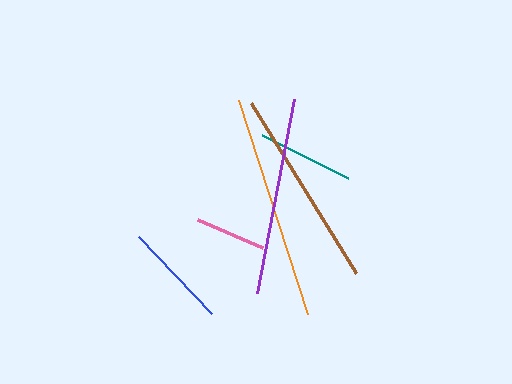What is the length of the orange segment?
The orange segment is approximately 225 pixels long.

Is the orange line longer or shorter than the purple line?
The orange line is longer than the purple line.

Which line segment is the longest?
The orange line is the longest at approximately 225 pixels.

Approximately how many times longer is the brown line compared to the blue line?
The brown line is approximately 1.9 times the length of the blue line.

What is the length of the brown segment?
The brown segment is approximately 200 pixels long.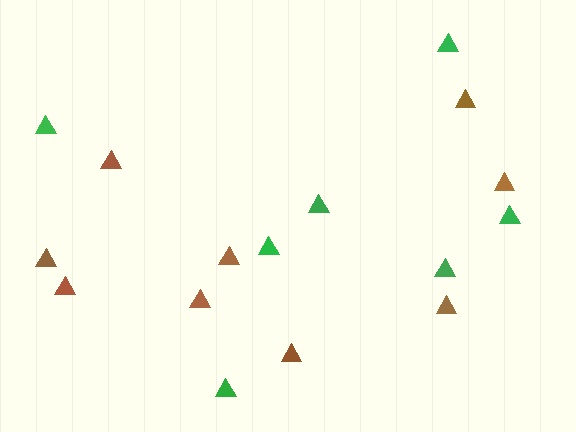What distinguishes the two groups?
There are 2 groups: one group of green triangles (7) and one group of brown triangles (9).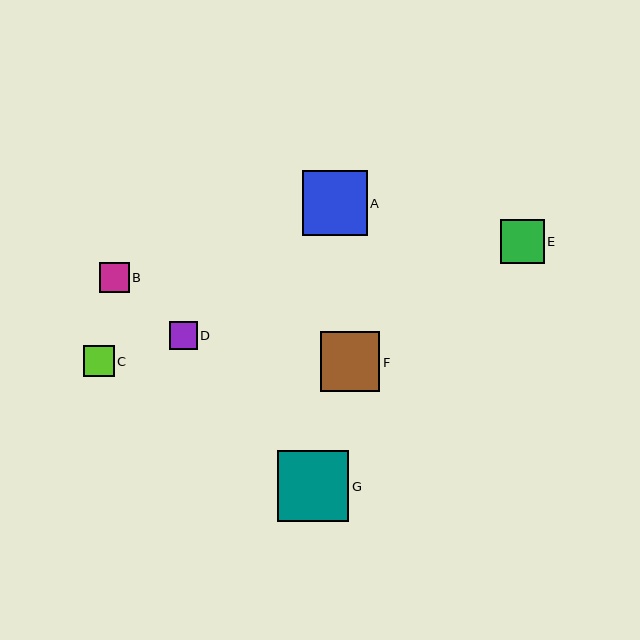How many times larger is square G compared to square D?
Square G is approximately 2.6 times the size of square D.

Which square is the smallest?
Square D is the smallest with a size of approximately 27 pixels.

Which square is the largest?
Square G is the largest with a size of approximately 72 pixels.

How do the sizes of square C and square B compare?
Square C and square B are approximately the same size.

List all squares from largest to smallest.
From largest to smallest: G, A, F, E, C, B, D.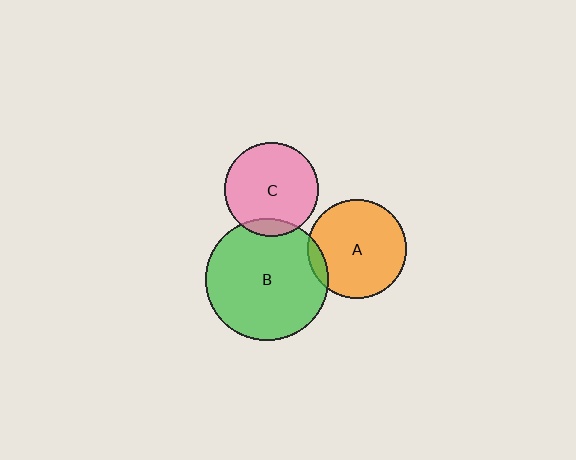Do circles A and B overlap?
Yes.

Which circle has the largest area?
Circle B (green).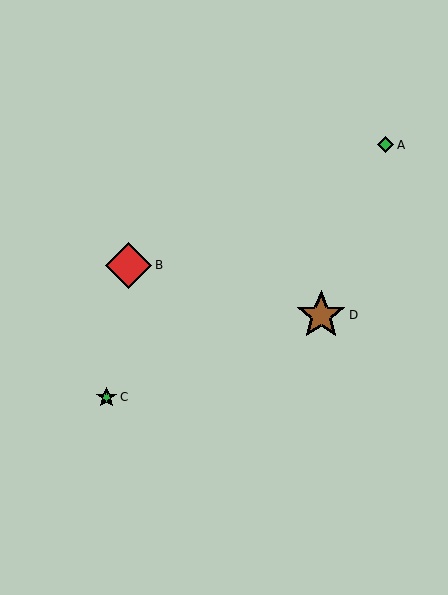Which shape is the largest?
The brown star (labeled D) is the largest.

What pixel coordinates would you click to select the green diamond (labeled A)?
Click at (385, 145) to select the green diamond A.